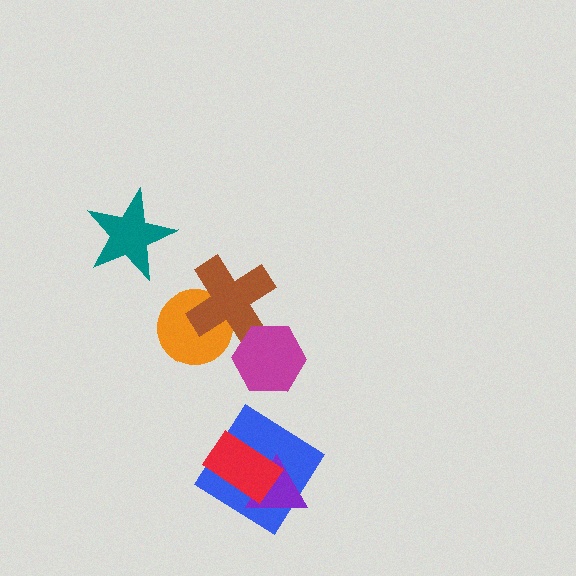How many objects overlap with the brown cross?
2 objects overlap with the brown cross.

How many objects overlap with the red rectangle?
2 objects overlap with the red rectangle.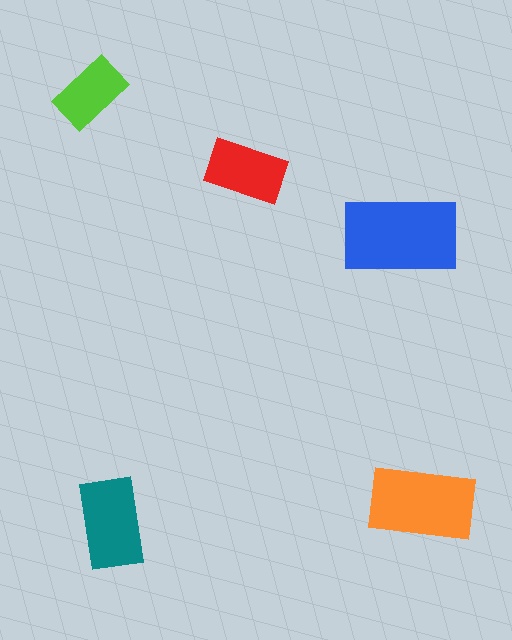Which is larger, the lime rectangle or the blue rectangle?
The blue one.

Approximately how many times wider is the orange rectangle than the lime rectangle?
About 1.5 times wider.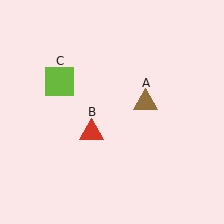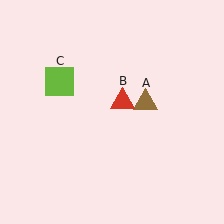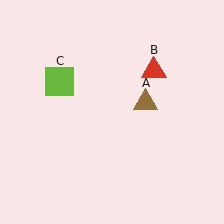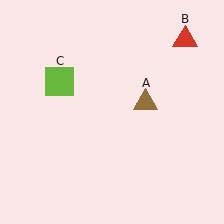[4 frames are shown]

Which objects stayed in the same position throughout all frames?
Brown triangle (object A) and lime square (object C) remained stationary.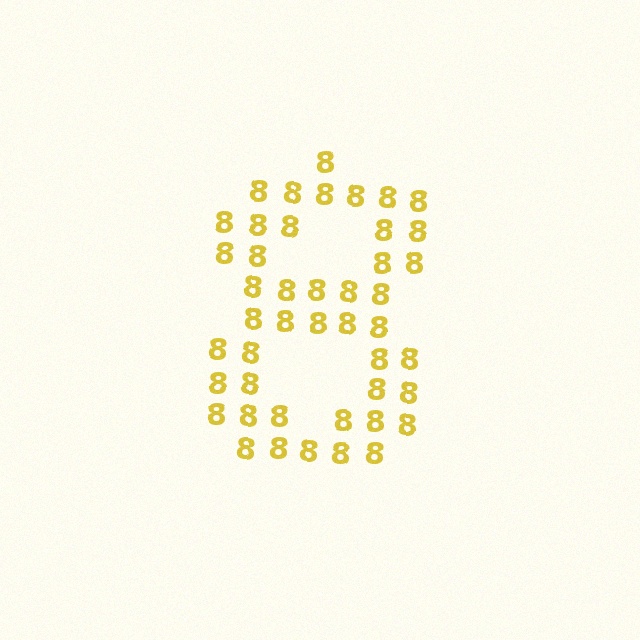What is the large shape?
The large shape is the digit 8.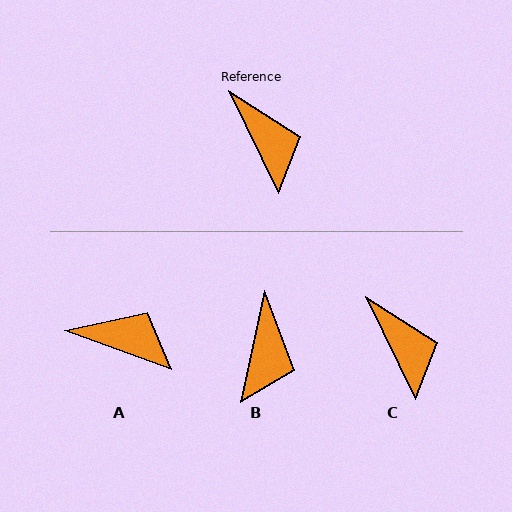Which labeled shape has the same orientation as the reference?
C.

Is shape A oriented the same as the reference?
No, it is off by about 44 degrees.